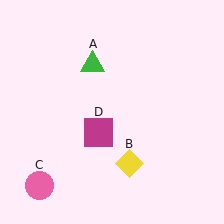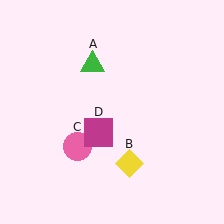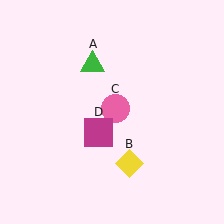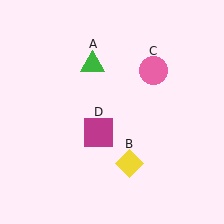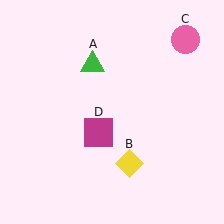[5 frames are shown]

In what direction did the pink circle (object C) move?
The pink circle (object C) moved up and to the right.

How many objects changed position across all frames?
1 object changed position: pink circle (object C).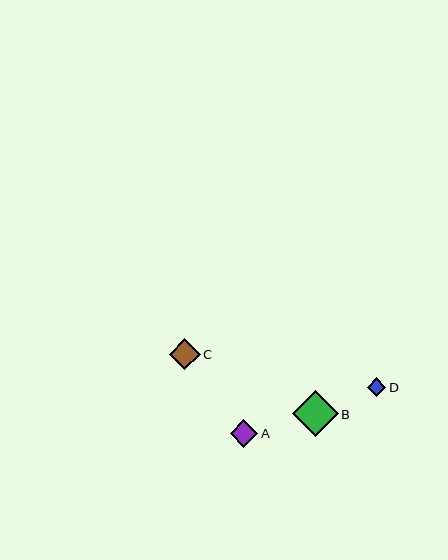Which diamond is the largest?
Diamond B is the largest with a size of approximately 46 pixels.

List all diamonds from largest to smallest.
From largest to smallest: B, C, A, D.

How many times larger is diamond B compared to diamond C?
Diamond B is approximately 1.5 times the size of diamond C.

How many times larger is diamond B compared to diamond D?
Diamond B is approximately 2.4 times the size of diamond D.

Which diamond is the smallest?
Diamond D is the smallest with a size of approximately 19 pixels.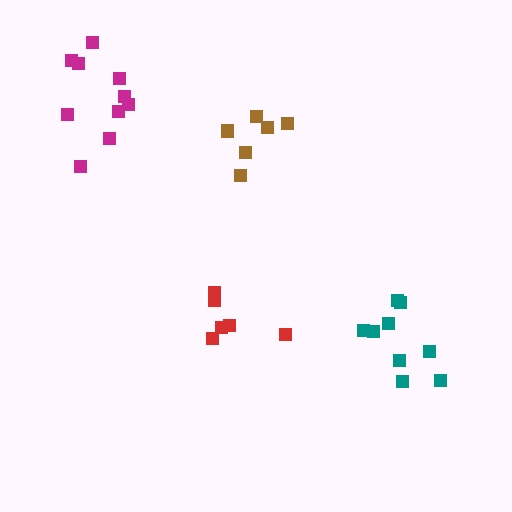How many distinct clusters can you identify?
There are 4 distinct clusters.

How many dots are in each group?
Group 1: 6 dots, Group 2: 6 dots, Group 3: 9 dots, Group 4: 10 dots (31 total).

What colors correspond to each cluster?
The clusters are colored: red, brown, teal, magenta.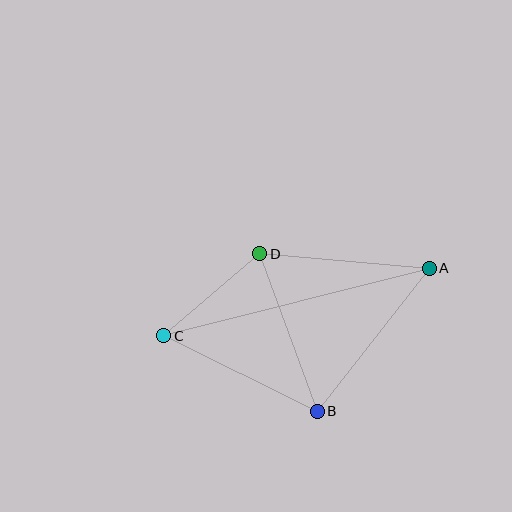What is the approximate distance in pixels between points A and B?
The distance between A and B is approximately 182 pixels.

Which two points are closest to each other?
Points C and D are closest to each other.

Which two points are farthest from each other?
Points A and C are farthest from each other.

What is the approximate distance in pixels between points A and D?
The distance between A and D is approximately 170 pixels.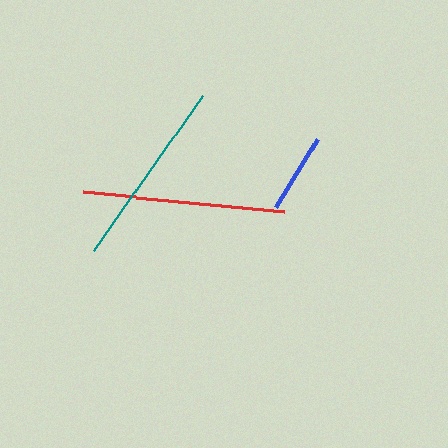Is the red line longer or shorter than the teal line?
The red line is longer than the teal line.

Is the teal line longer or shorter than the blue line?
The teal line is longer than the blue line.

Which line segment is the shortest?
The blue line is the shortest at approximately 81 pixels.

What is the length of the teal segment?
The teal segment is approximately 190 pixels long.